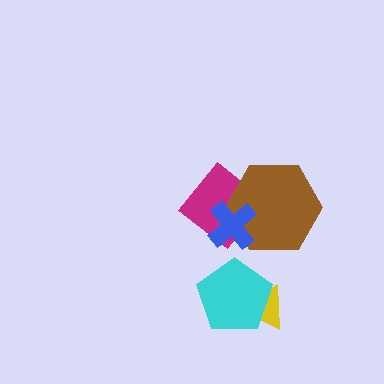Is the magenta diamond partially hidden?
Yes, it is partially covered by another shape.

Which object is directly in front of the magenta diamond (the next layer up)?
The brown hexagon is directly in front of the magenta diamond.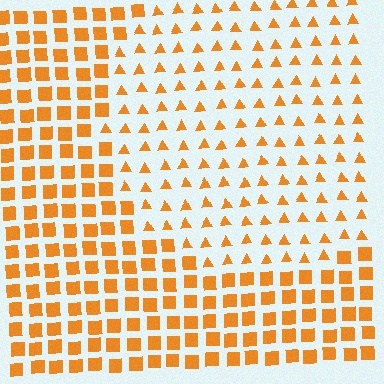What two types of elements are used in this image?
The image uses triangles inside the circle region and squares outside it.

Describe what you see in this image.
The image is filled with small orange elements arranged in a uniform grid. A circle-shaped region contains triangles, while the surrounding area contains squares. The boundary is defined purely by the change in element shape.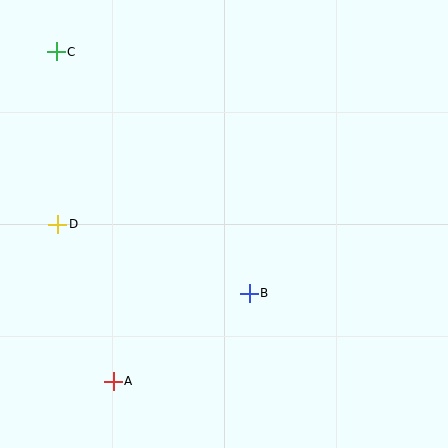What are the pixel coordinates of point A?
Point A is at (113, 381).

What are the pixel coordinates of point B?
Point B is at (249, 293).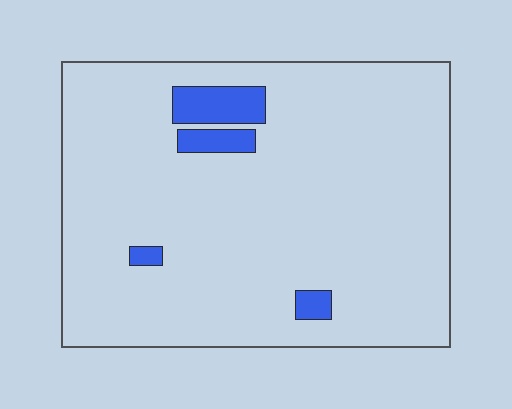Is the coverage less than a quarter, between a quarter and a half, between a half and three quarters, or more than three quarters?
Less than a quarter.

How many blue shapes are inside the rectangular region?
4.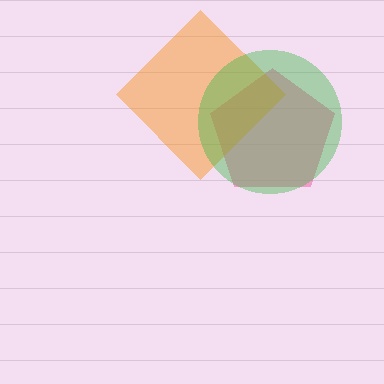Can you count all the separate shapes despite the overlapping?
Yes, there are 3 separate shapes.